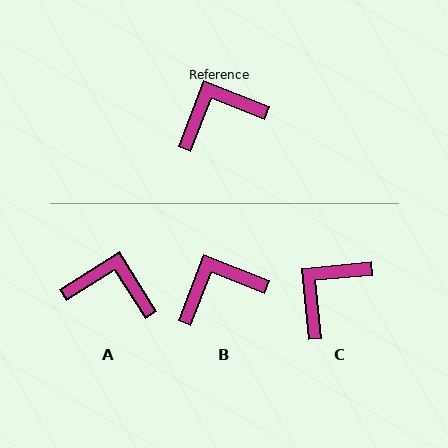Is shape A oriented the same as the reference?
No, it is off by about 36 degrees.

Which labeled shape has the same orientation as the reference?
B.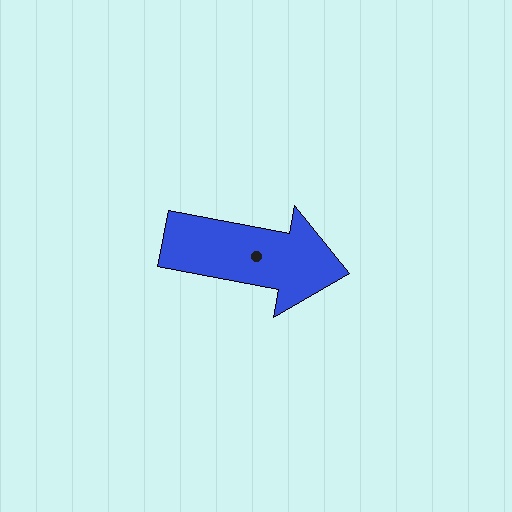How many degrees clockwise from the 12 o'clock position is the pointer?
Approximately 101 degrees.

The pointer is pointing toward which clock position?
Roughly 3 o'clock.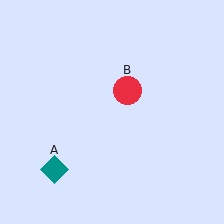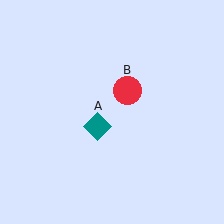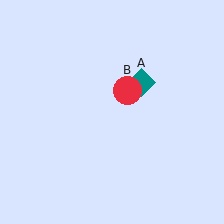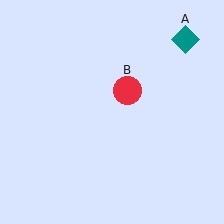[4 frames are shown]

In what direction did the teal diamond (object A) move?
The teal diamond (object A) moved up and to the right.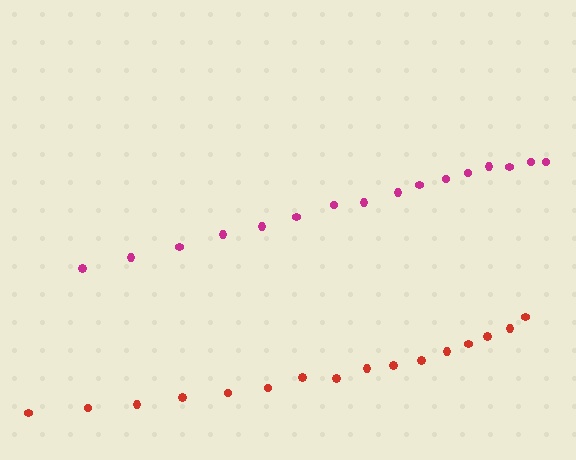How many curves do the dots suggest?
There are 2 distinct paths.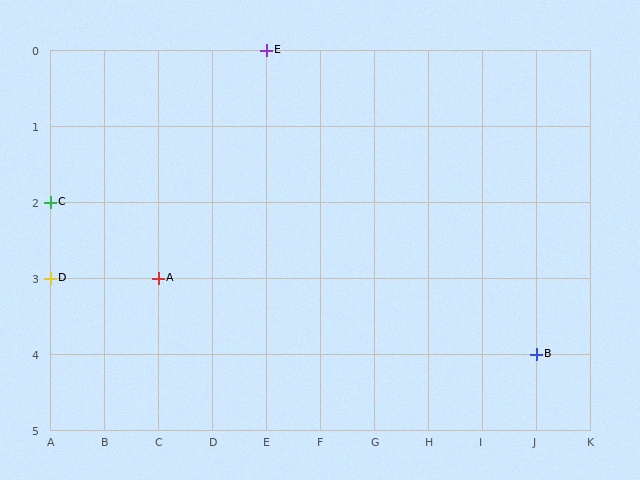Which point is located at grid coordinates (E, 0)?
Point E is at (E, 0).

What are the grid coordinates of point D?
Point D is at grid coordinates (A, 3).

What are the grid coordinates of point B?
Point B is at grid coordinates (J, 4).